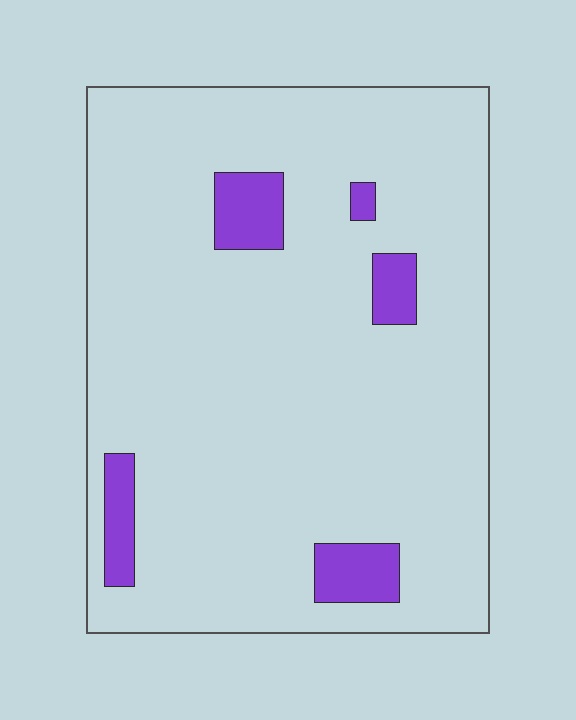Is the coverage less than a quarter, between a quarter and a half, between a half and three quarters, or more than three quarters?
Less than a quarter.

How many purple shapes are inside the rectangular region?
5.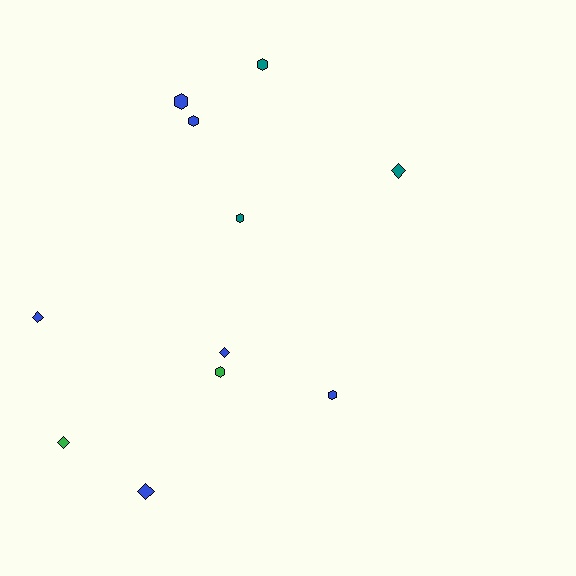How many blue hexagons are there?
There are 3 blue hexagons.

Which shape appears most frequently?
Hexagon, with 6 objects.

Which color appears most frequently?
Blue, with 6 objects.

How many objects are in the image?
There are 11 objects.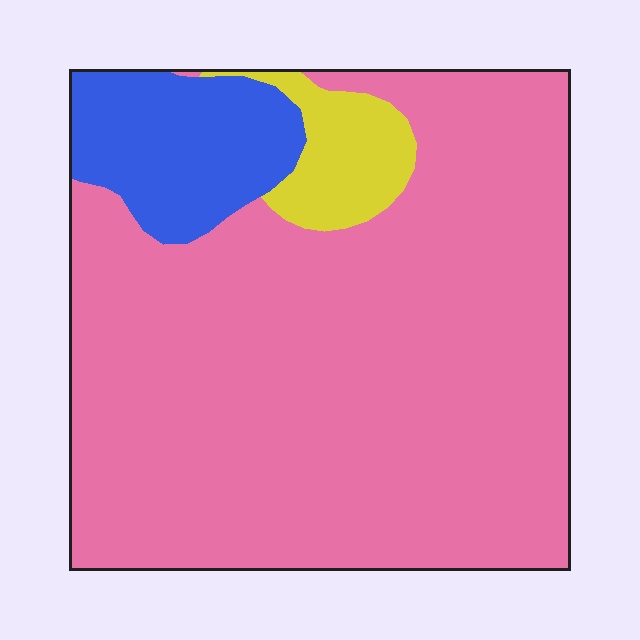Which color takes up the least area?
Yellow, at roughly 5%.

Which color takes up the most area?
Pink, at roughly 80%.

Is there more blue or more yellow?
Blue.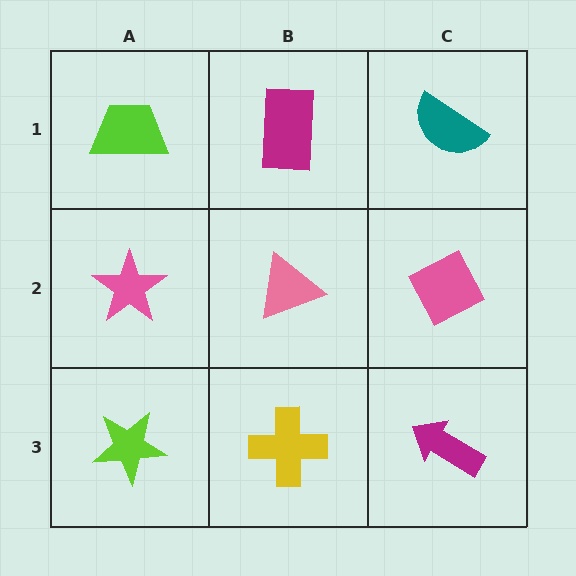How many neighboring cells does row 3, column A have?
2.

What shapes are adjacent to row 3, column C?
A pink diamond (row 2, column C), a yellow cross (row 3, column B).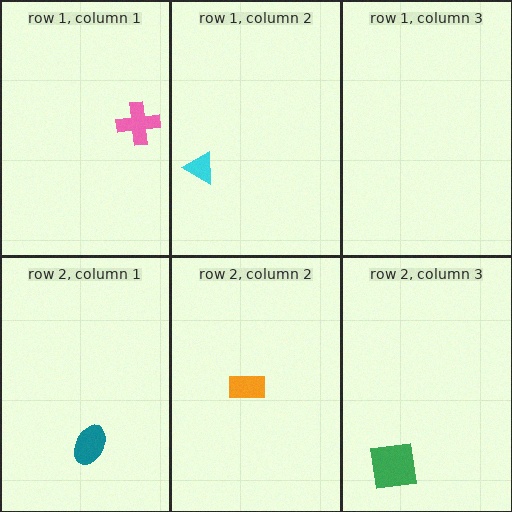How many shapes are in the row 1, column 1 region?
1.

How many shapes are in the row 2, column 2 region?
1.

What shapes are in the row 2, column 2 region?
The orange rectangle.